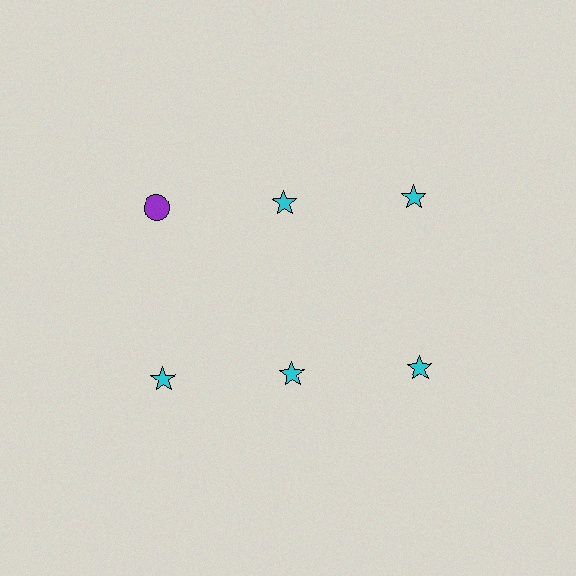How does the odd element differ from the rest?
It differs in both color (purple instead of cyan) and shape (circle instead of star).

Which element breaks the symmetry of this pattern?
The purple circle in the top row, leftmost column breaks the symmetry. All other shapes are cyan stars.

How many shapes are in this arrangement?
There are 6 shapes arranged in a grid pattern.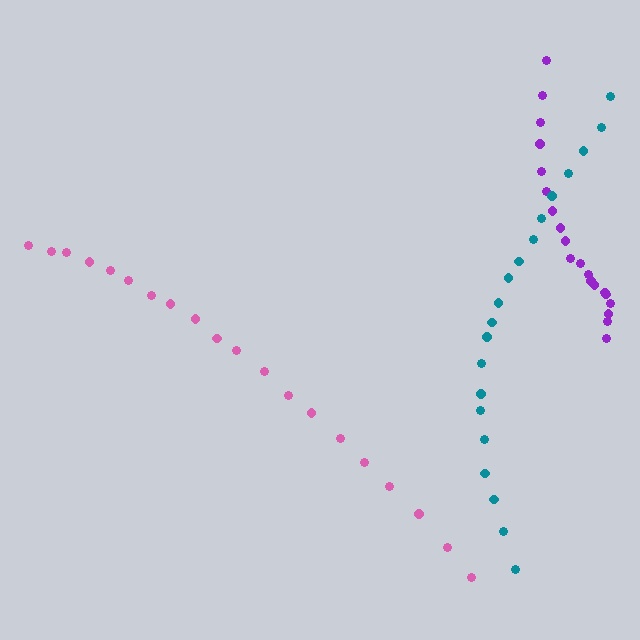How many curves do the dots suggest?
There are 3 distinct paths.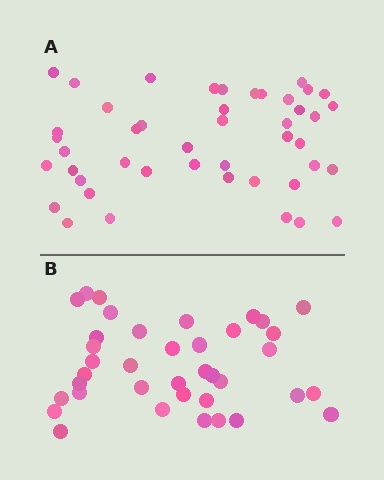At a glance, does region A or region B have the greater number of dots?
Region A (the top region) has more dots.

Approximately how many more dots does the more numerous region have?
Region A has roughly 8 or so more dots than region B.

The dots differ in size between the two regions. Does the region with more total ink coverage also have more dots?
No. Region B has more total ink coverage because its dots are larger, but region A actually contains more individual dots. Total area can be misleading — the number of items is what matters here.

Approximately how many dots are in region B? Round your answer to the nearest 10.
About 40 dots. (The exact count is 38, which rounds to 40.)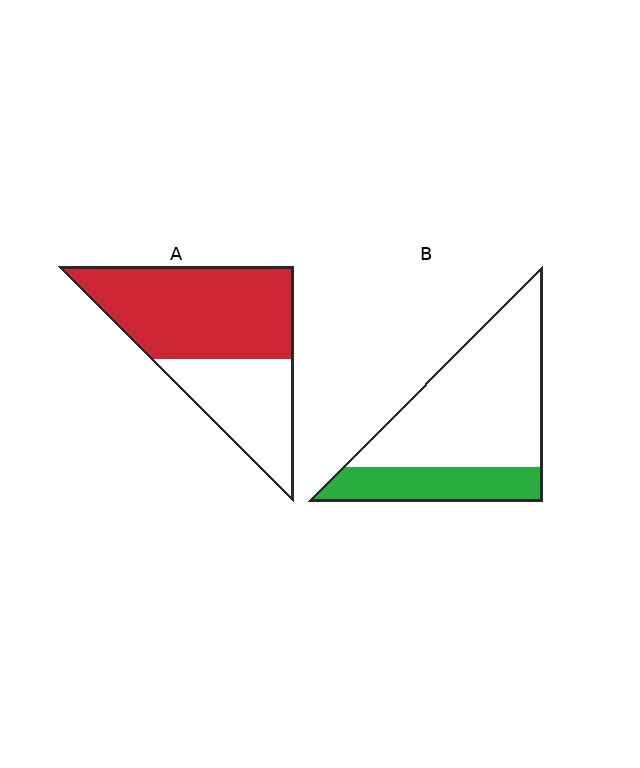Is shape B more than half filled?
No.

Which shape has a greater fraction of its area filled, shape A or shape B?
Shape A.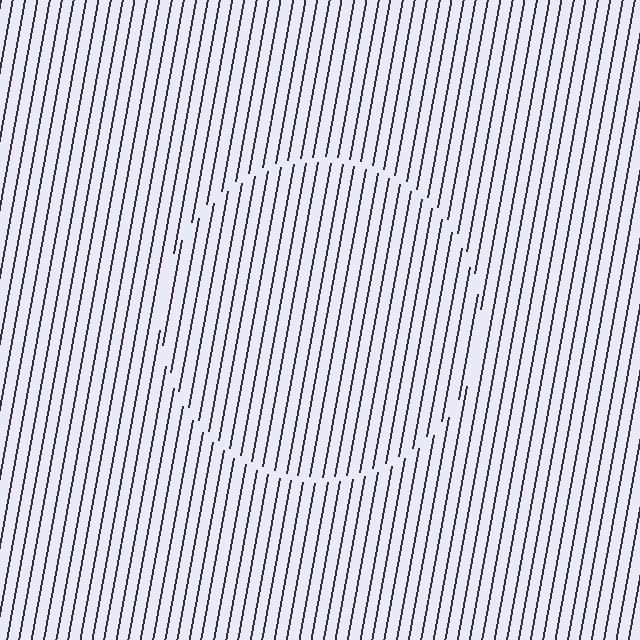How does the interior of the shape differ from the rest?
The interior of the shape contains the same grating, shifted by half a period — the contour is defined by the phase discontinuity where line-ends from the inner and outer gratings abut.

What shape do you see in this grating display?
An illusory circle. The interior of the shape contains the same grating, shifted by half a period — the contour is defined by the phase discontinuity where line-ends from the inner and outer gratings abut.